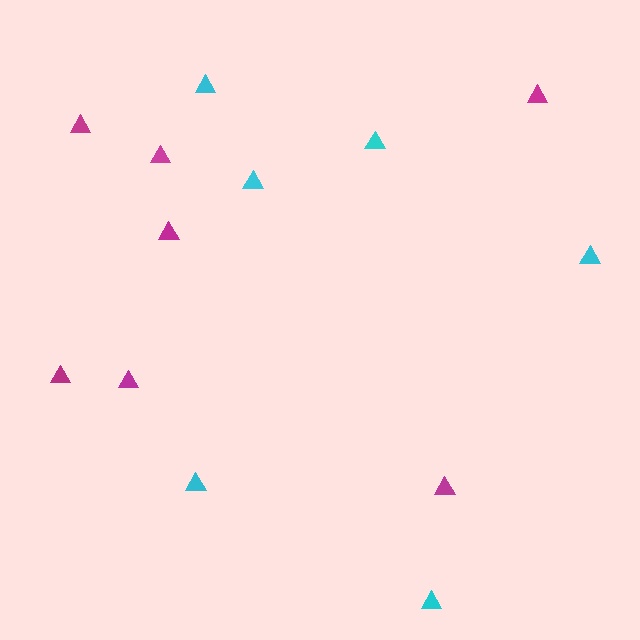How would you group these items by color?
There are 2 groups: one group of cyan triangles (6) and one group of magenta triangles (7).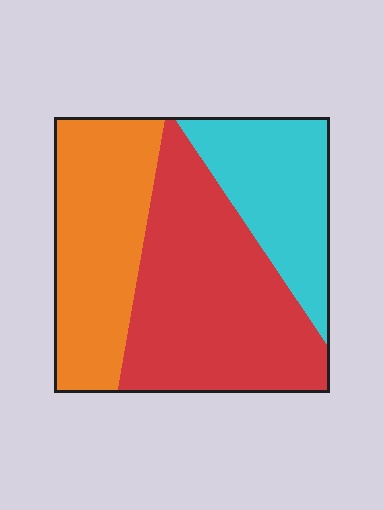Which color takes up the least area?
Cyan, at roughly 25%.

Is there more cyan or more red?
Red.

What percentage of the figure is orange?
Orange takes up about one third (1/3) of the figure.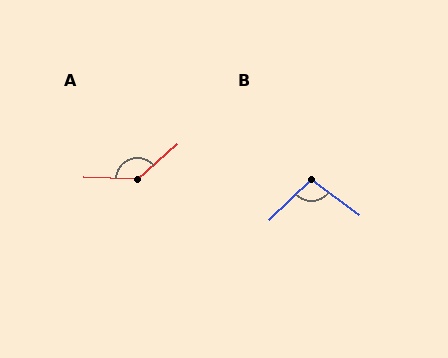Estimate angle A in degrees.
Approximately 137 degrees.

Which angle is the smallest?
B, at approximately 98 degrees.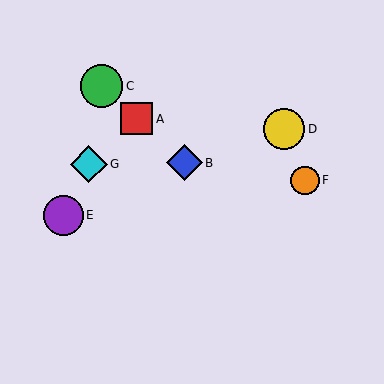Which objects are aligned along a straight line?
Objects A, B, C are aligned along a straight line.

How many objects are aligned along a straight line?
3 objects (A, B, C) are aligned along a straight line.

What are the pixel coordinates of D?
Object D is at (284, 129).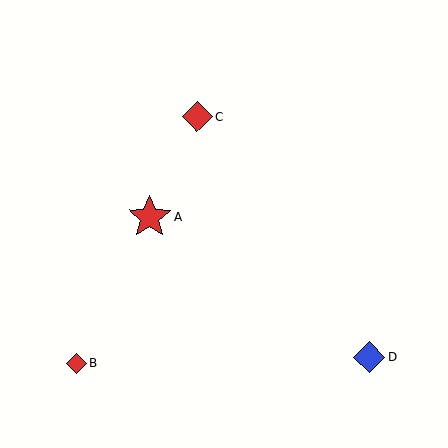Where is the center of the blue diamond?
The center of the blue diamond is at (370, 357).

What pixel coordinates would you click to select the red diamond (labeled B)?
Click at (76, 363) to select the red diamond B.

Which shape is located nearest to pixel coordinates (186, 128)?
The red diamond (labeled C) at (197, 117) is nearest to that location.